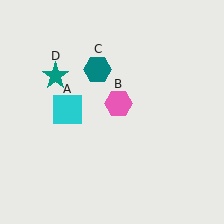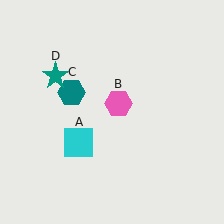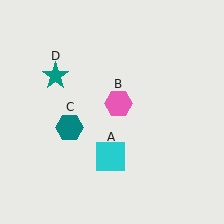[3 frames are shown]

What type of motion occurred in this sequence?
The cyan square (object A), teal hexagon (object C) rotated counterclockwise around the center of the scene.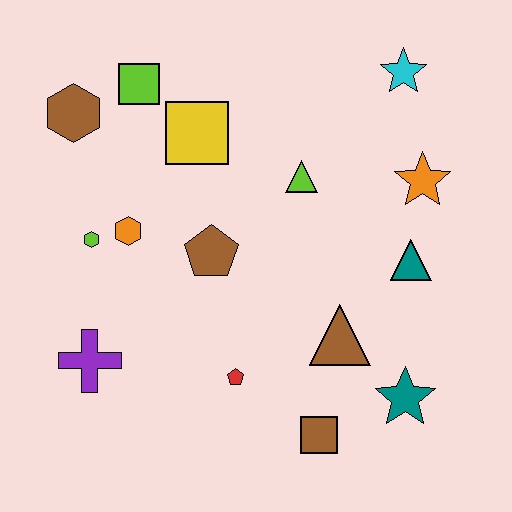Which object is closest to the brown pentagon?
The orange hexagon is closest to the brown pentagon.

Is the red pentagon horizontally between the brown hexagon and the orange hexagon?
No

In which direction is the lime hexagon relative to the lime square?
The lime hexagon is below the lime square.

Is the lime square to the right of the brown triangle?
No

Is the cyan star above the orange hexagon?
Yes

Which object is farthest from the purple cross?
The cyan star is farthest from the purple cross.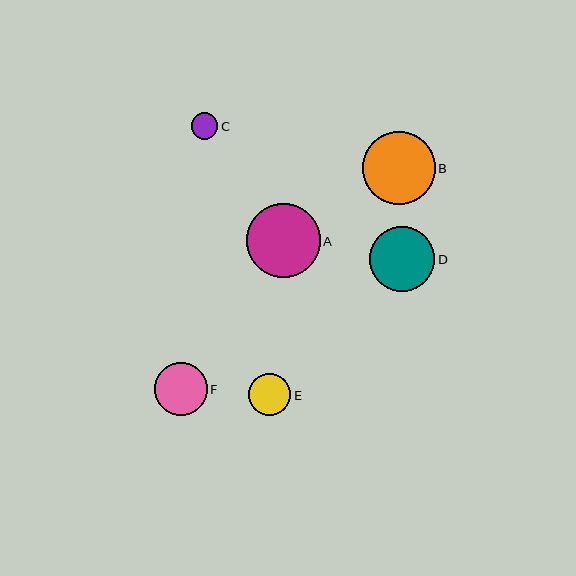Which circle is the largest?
Circle A is the largest with a size of approximately 74 pixels.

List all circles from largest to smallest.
From largest to smallest: A, B, D, F, E, C.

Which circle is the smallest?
Circle C is the smallest with a size of approximately 27 pixels.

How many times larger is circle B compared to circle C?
Circle B is approximately 2.7 times the size of circle C.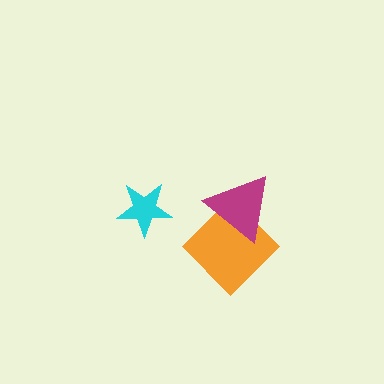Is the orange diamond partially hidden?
Yes, it is partially covered by another shape.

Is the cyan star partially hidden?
No, no other shape covers it.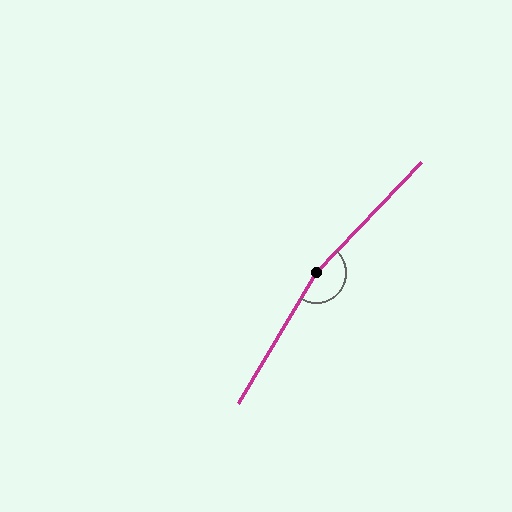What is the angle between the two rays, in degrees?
Approximately 167 degrees.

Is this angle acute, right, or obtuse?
It is obtuse.